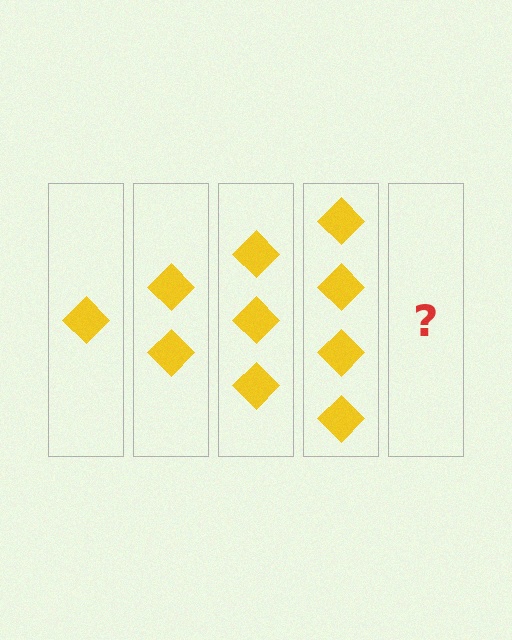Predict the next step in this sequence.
The next step is 5 diamonds.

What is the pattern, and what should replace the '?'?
The pattern is that each step adds one more diamond. The '?' should be 5 diamonds.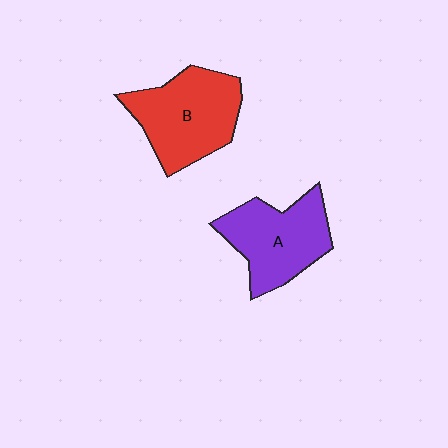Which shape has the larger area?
Shape B (red).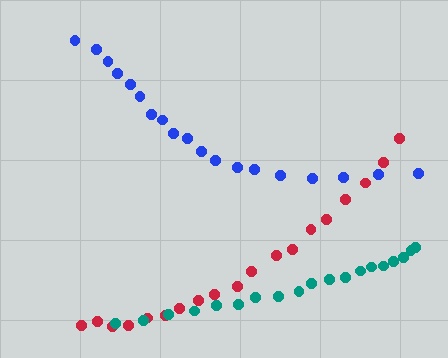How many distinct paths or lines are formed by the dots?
There are 3 distinct paths.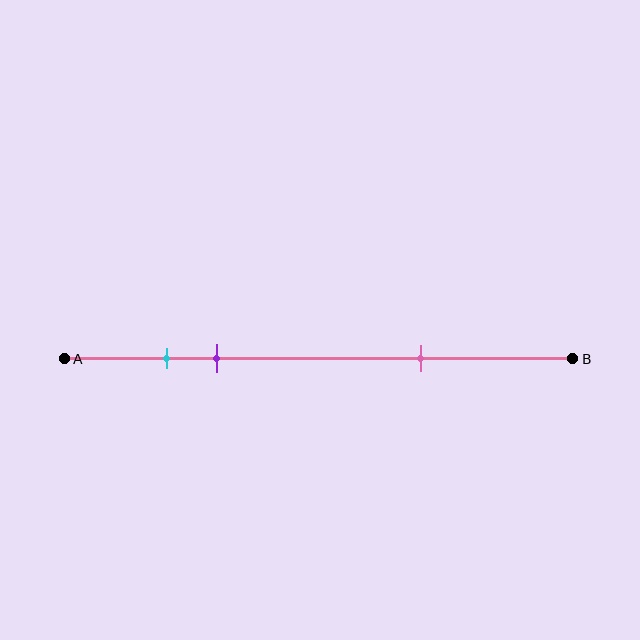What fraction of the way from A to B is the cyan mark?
The cyan mark is approximately 20% (0.2) of the way from A to B.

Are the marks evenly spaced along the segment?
No, the marks are not evenly spaced.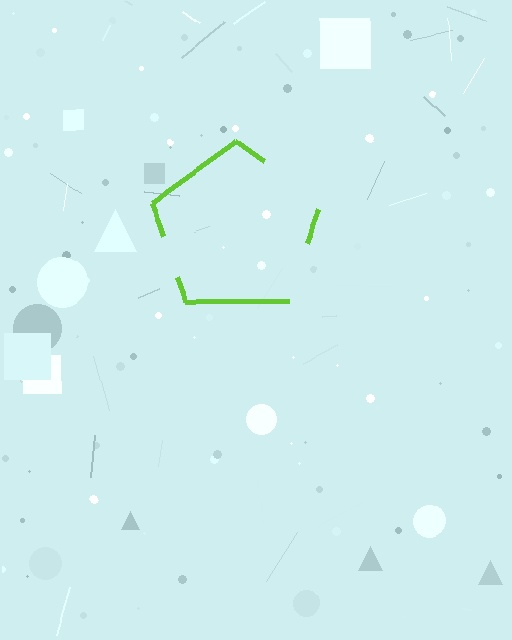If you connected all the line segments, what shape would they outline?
They would outline a pentagon.